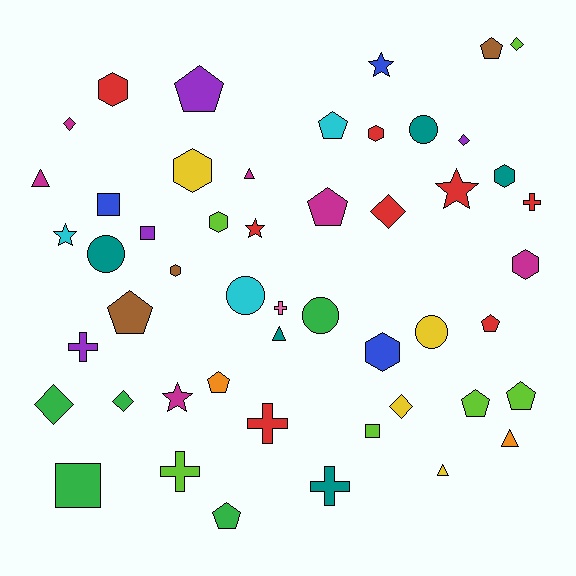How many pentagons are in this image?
There are 10 pentagons.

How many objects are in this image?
There are 50 objects.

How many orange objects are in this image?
There are 2 orange objects.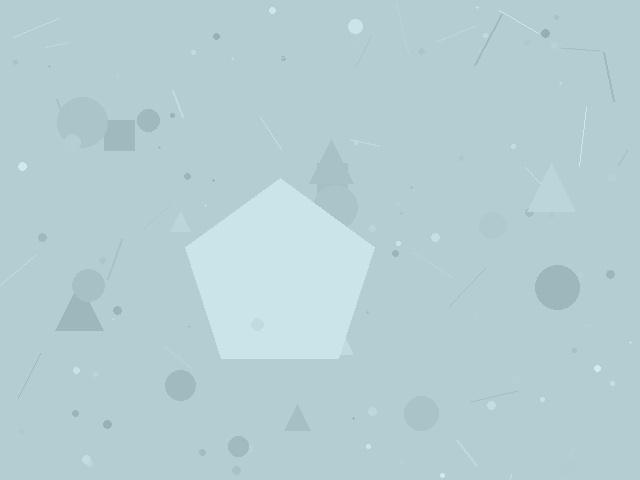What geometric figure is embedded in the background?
A pentagon is embedded in the background.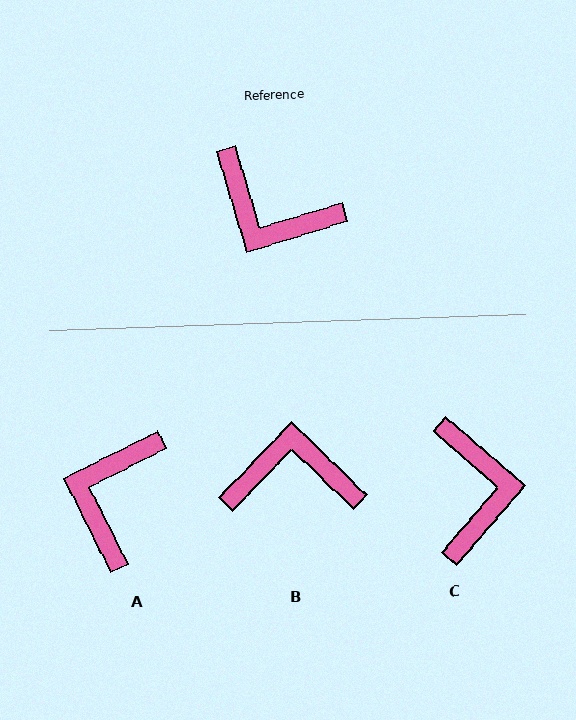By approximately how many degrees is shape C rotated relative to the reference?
Approximately 122 degrees counter-clockwise.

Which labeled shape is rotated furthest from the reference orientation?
B, about 151 degrees away.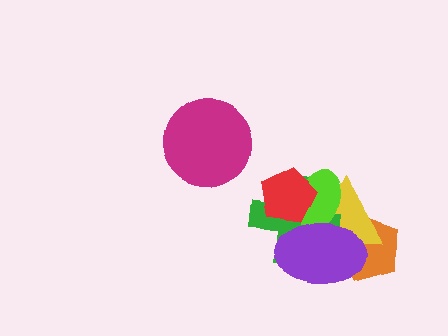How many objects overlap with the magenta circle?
0 objects overlap with the magenta circle.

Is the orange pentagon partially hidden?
Yes, it is partially covered by another shape.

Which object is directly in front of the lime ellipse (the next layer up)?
The red pentagon is directly in front of the lime ellipse.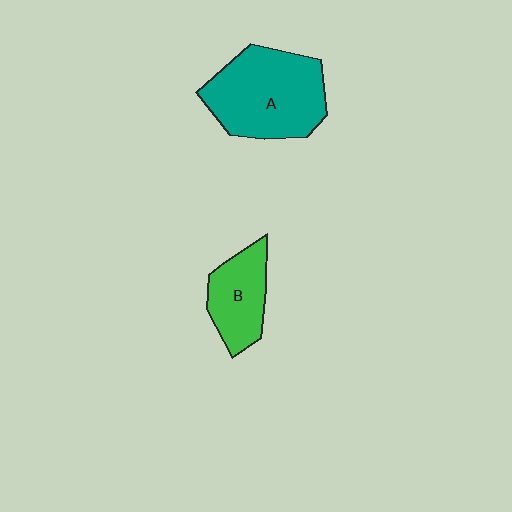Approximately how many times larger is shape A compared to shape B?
Approximately 1.8 times.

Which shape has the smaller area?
Shape B (green).